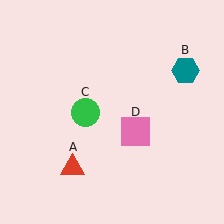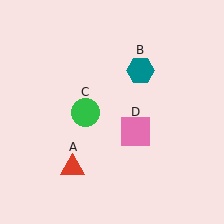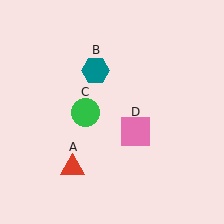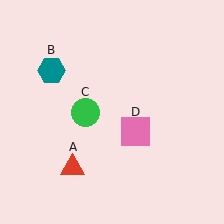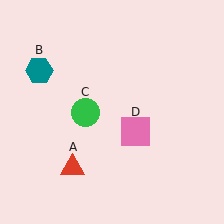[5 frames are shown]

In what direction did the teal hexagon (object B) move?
The teal hexagon (object B) moved left.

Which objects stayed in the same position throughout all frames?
Red triangle (object A) and green circle (object C) and pink square (object D) remained stationary.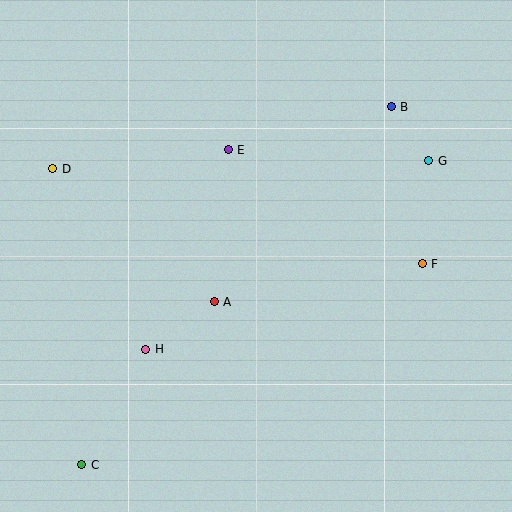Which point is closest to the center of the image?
Point A at (214, 302) is closest to the center.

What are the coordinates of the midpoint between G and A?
The midpoint between G and A is at (321, 231).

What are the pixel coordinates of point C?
Point C is at (82, 465).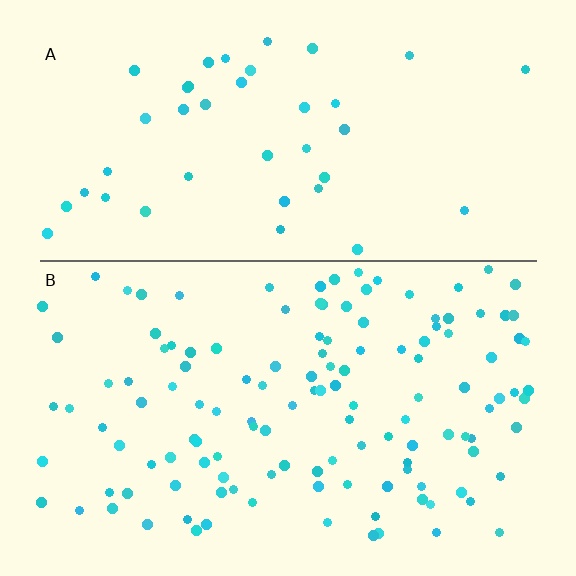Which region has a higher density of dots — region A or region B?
B (the bottom).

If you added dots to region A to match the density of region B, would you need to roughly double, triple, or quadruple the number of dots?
Approximately triple.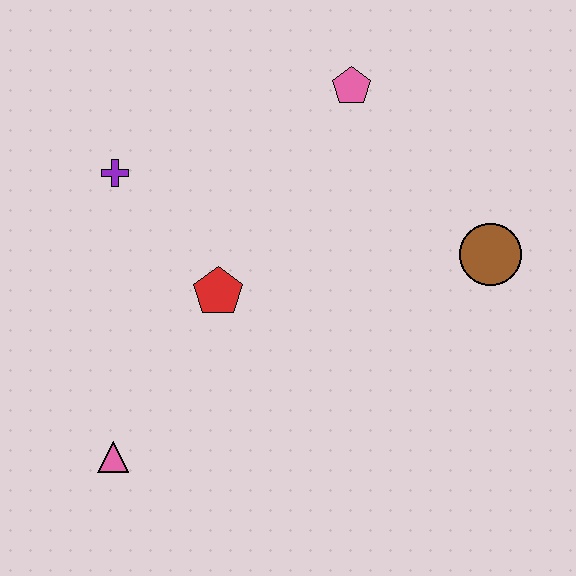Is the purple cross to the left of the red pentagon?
Yes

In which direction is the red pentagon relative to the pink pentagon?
The red pentagon is below the pink pentagon.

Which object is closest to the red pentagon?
The purple cross is closest to the red pentagon.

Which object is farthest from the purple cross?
The brown circle is farthest from the purple cross.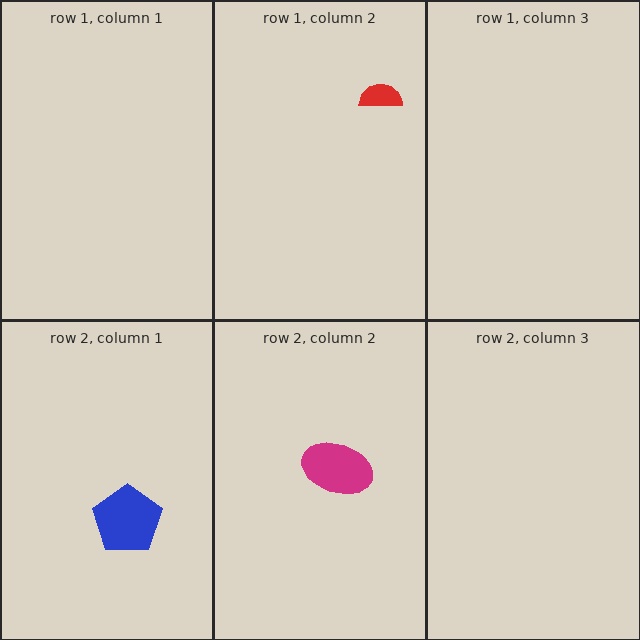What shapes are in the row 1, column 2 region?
The red semicircle.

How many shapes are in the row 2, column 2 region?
1.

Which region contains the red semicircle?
The row 1, column 2 region.